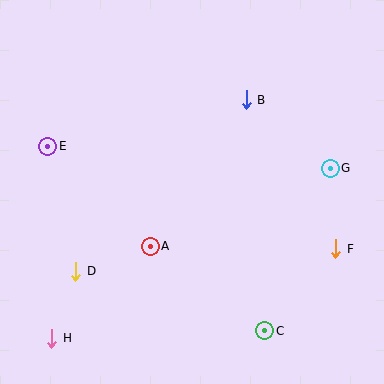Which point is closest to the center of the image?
Point A at (150, 246) is closest to the center.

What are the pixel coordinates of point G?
Point G is at (330, 168).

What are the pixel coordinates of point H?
Point H is at (52, 338).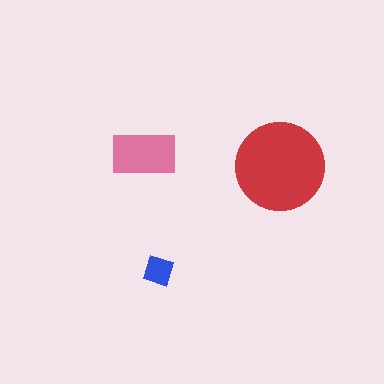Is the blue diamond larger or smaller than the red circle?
Smaller.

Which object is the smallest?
The blue diamond.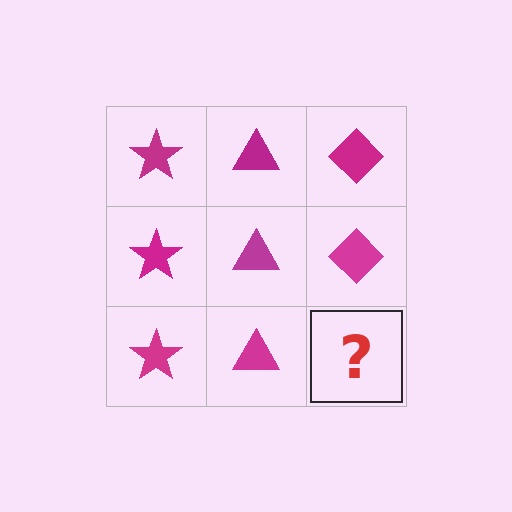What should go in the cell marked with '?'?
The missing cell should contain a magenta diamond.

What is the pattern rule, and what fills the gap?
The rule is that each column has a consistent shape. The gap should be filled with a magenta diamond.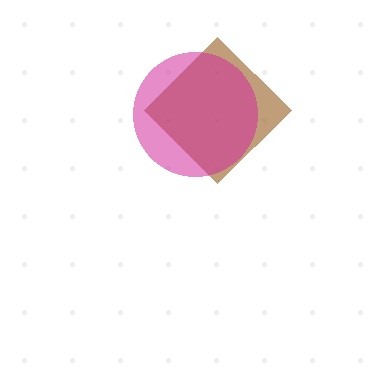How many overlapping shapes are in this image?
There are 2 overlapping shapes in the image.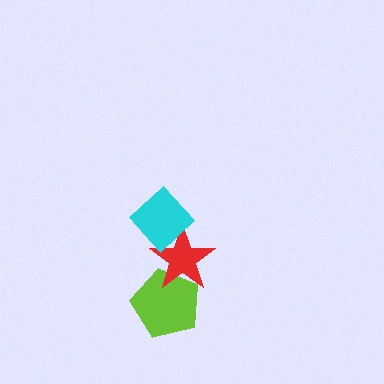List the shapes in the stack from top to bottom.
From top to bottom: the cyan diamond, the red star, the lime pentagon.